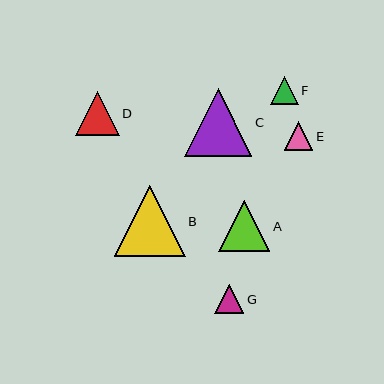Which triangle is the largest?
Triangle B is the largest with a size of approximately 71 pixels.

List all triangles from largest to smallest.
From largest to smallest: B, C, A, D, G, E, F.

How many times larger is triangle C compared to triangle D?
Triangle C is approximately 1.5 times the size of triangle D.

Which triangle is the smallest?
Triangle F is the smallest with a size of approximately 28 pixels.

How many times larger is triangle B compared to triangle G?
Triangle B is approximately 2.4 times the size of triangle G.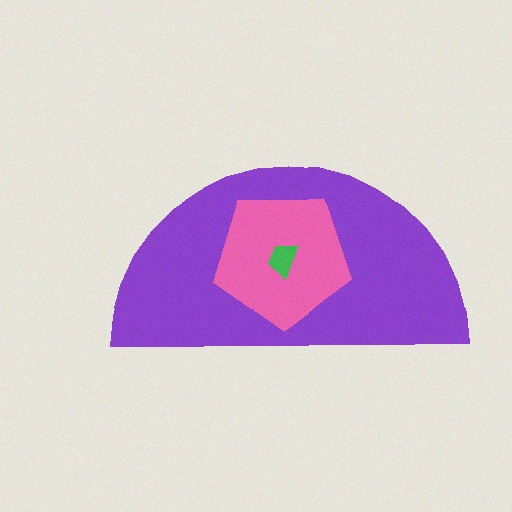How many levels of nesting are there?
3.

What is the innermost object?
The green trapezoid.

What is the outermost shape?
The purple semicircle.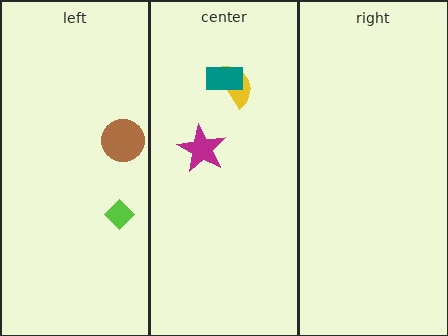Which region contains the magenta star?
The center region.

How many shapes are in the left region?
2.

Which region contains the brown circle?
The left region.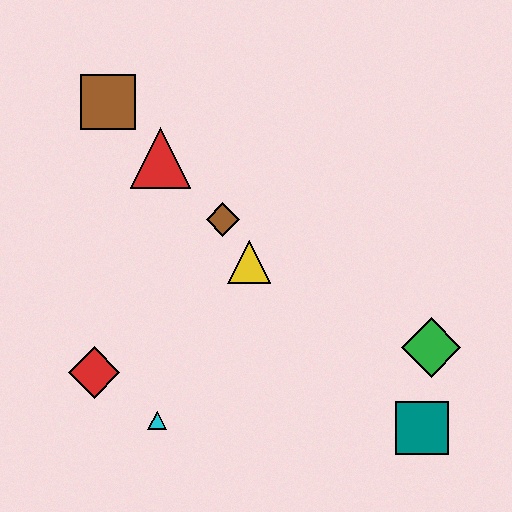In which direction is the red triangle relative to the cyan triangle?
The red triangle is above the cyan triangle.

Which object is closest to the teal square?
The green diamond is closest to the teal square.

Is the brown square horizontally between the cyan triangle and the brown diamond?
No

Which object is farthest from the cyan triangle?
The brown square is farthest from the cyan triangle.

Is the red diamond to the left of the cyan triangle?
Yes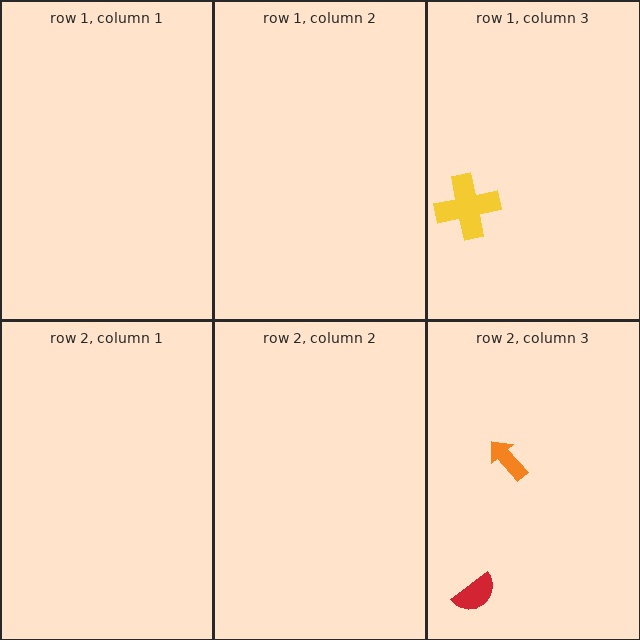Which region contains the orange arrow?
The row 2, column 3 region.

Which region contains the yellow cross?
The row 1, column 3 region.